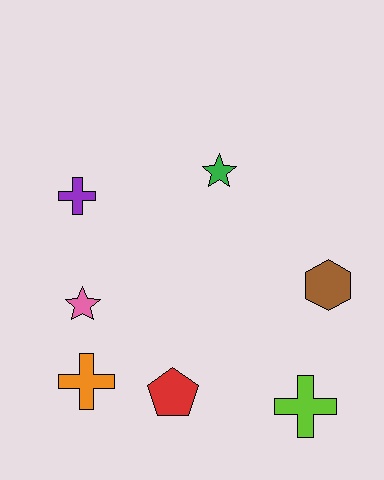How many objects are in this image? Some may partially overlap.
There are 7 objects.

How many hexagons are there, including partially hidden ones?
There is 1 hexagon.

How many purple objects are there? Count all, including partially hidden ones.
There is 1 purple object.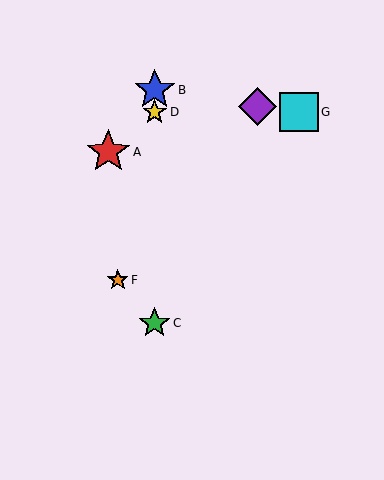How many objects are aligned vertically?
3 objects (B, C, D) are aligned vertically.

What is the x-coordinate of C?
Object C is at x≈155.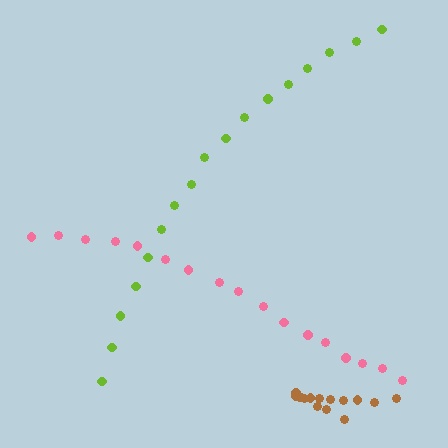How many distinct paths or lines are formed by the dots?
There are 3 distinct paths.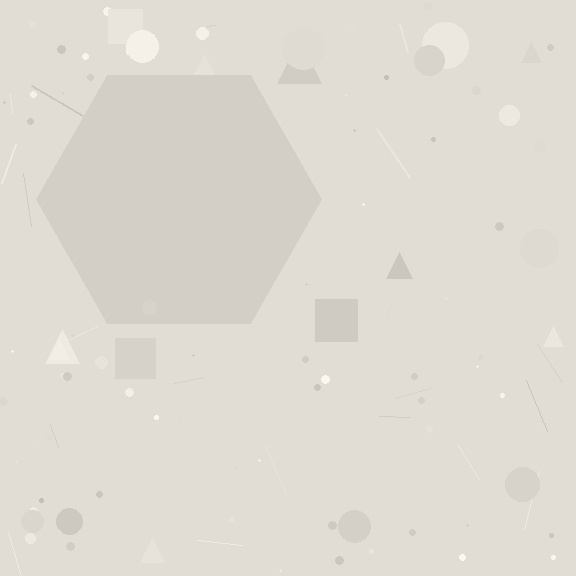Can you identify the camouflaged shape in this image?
The camouflaged shape is a hexagon.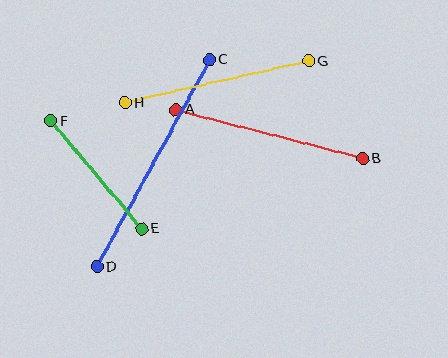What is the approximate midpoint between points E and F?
The midpoint is at approximately (96, 175) pixels.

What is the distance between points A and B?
The distance is approximately 193 pixels.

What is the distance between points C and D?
The distance is approximately 236 pixels.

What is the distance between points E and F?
The distance is approximately 141 pixels.